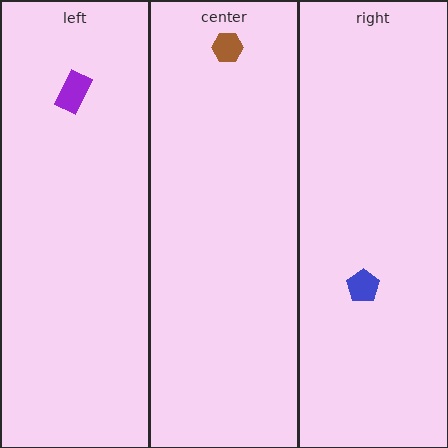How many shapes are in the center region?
1.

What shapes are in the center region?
The brown hexagon.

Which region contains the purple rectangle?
The left region.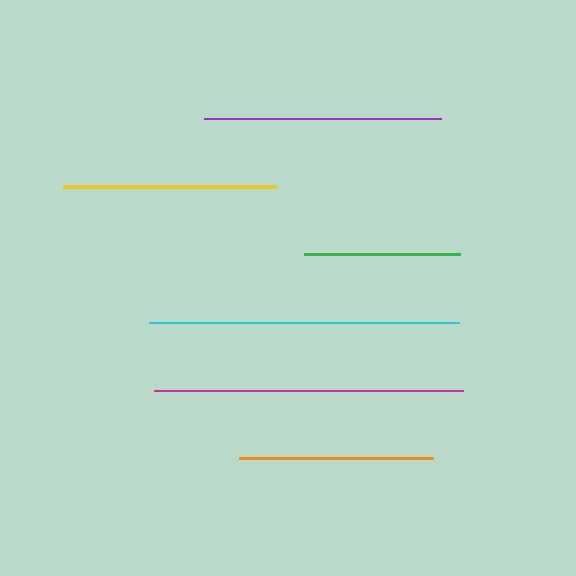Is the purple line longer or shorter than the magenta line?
The magenta line is longer than the purple line.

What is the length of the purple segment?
The purple segment is approximately 237 pixels long.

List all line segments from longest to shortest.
From longest to shortest: cyan, magenta, purple, yellow, orange, green.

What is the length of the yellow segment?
The yellow segment is approximately 213 pixels long.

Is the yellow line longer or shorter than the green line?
The yellow line is longer than the green line.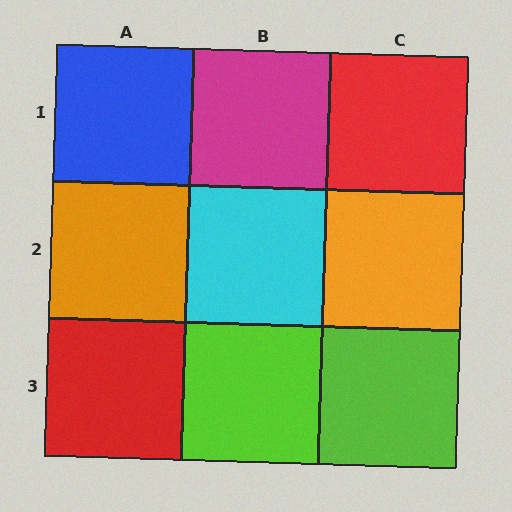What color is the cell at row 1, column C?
Red.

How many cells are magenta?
1 cell is magenta.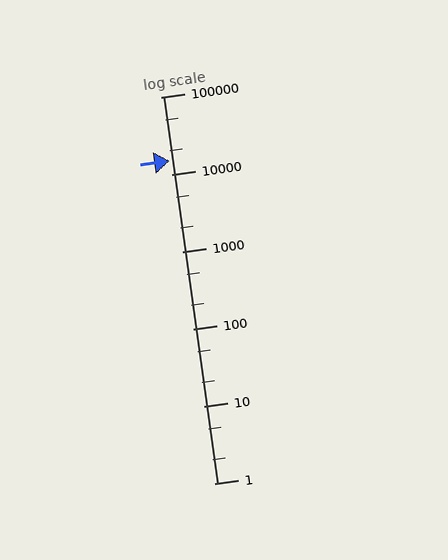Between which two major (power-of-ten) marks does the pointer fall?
The pointer is between 10000 and 100000.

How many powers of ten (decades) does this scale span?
The scale spans 5 decades, from 1 to 100000.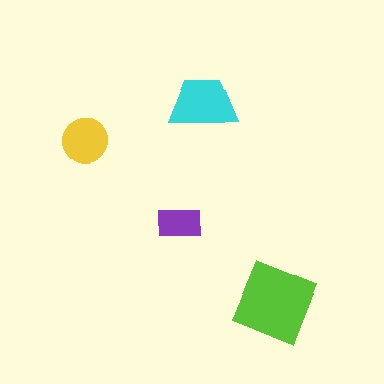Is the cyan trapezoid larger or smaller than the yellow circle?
Larger.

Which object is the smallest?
The purple rectangle.